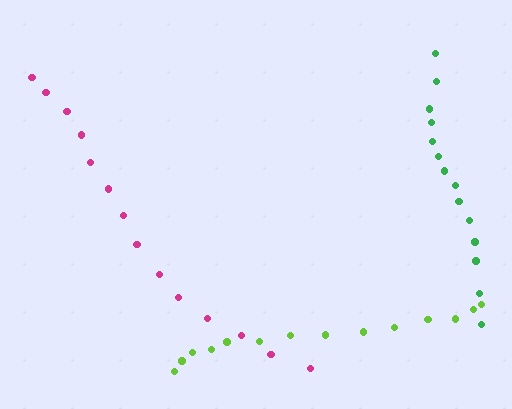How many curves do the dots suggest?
There are 3 distinct paths.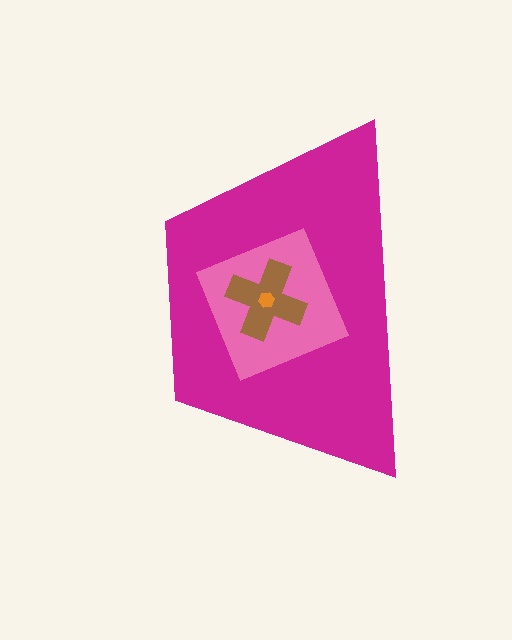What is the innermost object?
The orange hexagon.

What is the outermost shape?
The magenta trapezoid.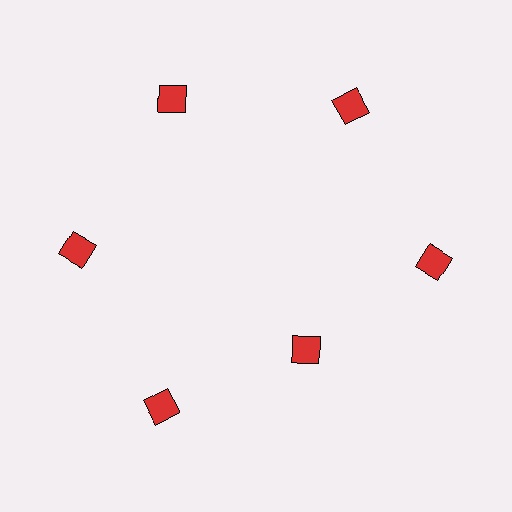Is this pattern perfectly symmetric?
No. The 6 red diamonds are arranged in a ring, but one element near the 5 o'clock position is pulled inward toward the center, breaking the 6-fold rotational symmetry.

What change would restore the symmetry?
The symmetry would be restored by moving it outward, back onto the ring so that all 6 diamonds sit at equal angles and equal distance from the center.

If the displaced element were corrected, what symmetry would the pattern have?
It would have 6-fold rotational symmetry — the pattern would map onto itself every 60 degrees.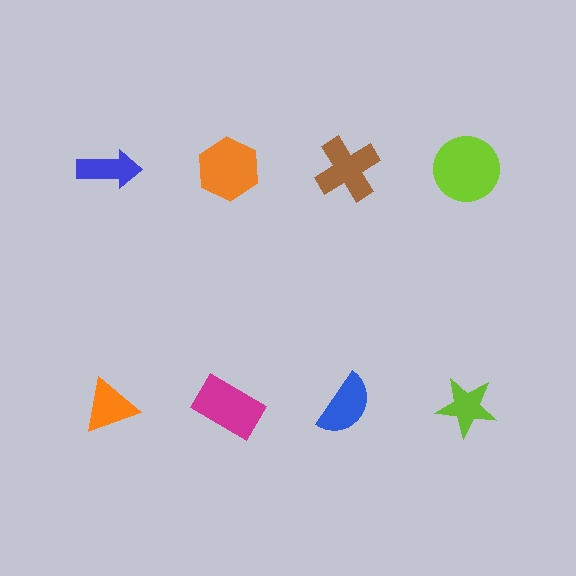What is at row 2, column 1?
An orange triangle.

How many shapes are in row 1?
4 shapes.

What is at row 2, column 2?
A magenta rectangle.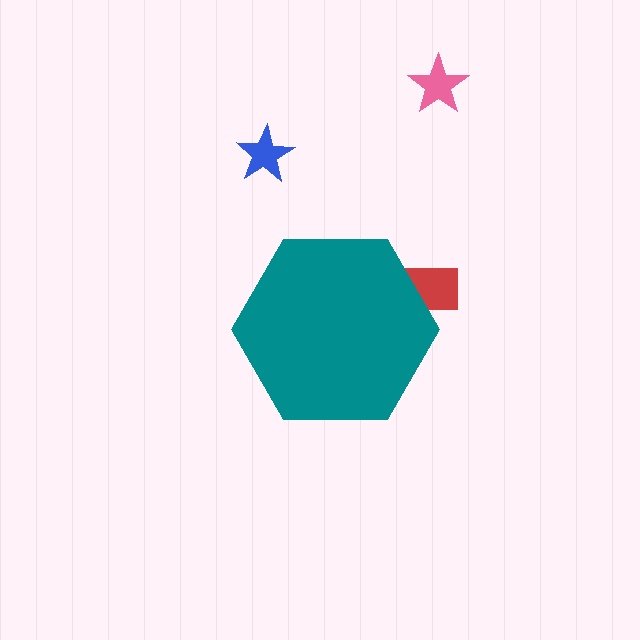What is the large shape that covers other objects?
A teal hexagon.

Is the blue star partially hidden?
No, the blue star is fully visible.